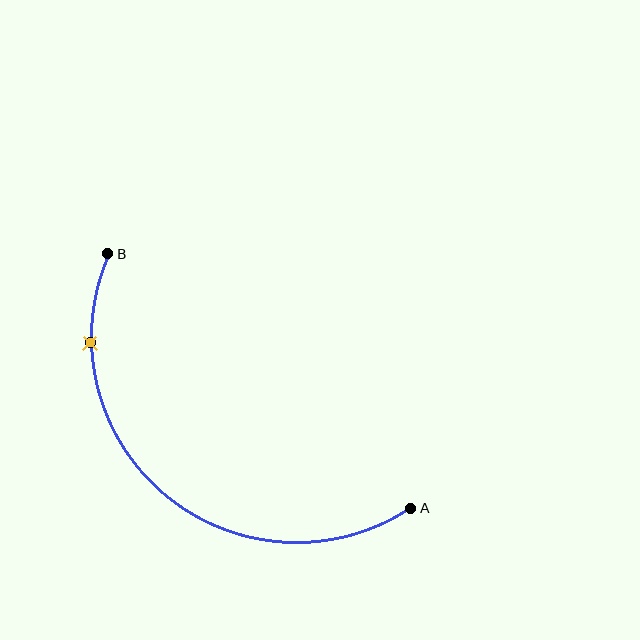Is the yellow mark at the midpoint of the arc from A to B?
No. The yellow mark lies on the arc but is closer to endpoint B. The arc midpoint would be at the point on the curve equidistant along the arc from both A and B.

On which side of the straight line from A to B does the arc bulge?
The arc bulges below and to the left of the straight line connecting A and B.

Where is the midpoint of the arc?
The arc midpoint is the point on the curve farthest from the straight line joining A and B. It sits below and to the left of that line.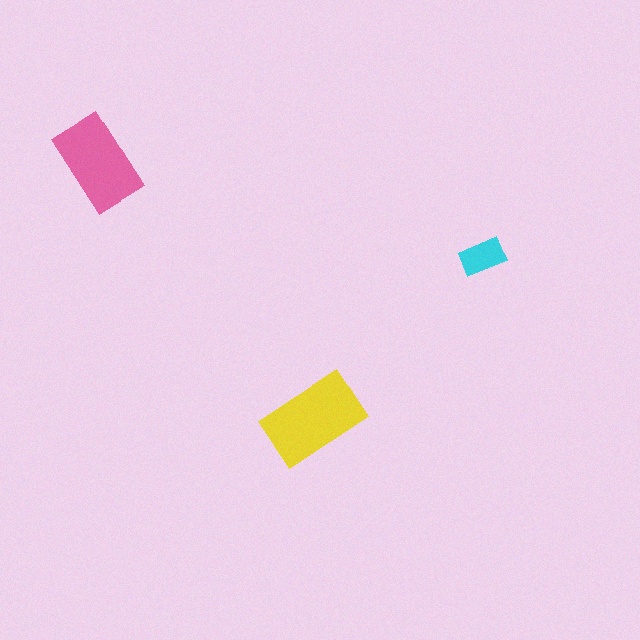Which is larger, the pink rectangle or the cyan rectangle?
The pink one.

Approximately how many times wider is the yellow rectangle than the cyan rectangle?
About 2 times wider.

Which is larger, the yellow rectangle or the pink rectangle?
The yellow one.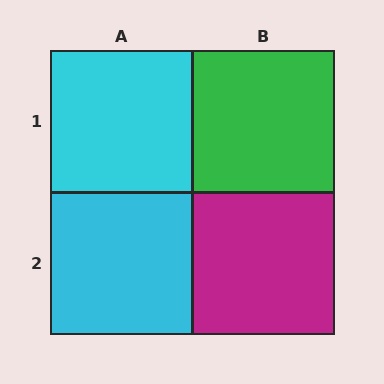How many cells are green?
1 cell is green.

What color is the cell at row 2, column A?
Cyan.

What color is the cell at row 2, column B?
Magenta.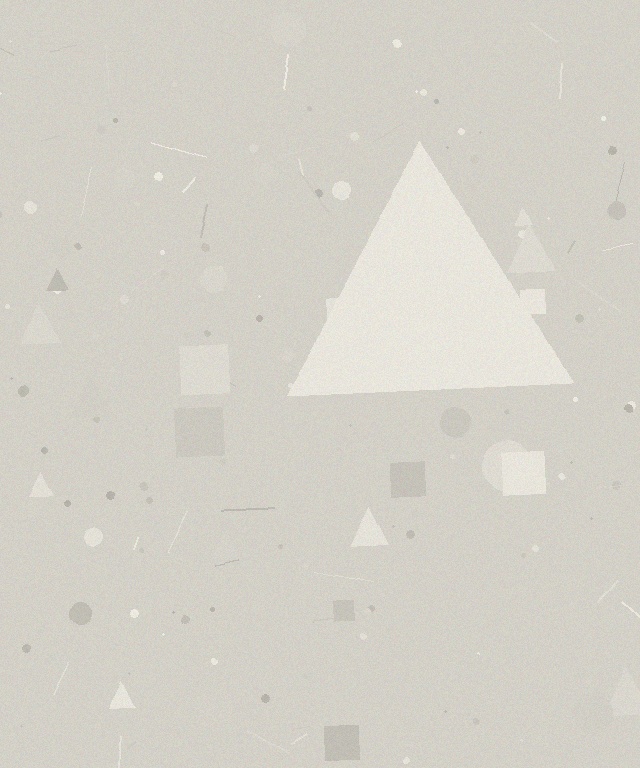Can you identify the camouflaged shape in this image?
The camouflaged shape is a triangle.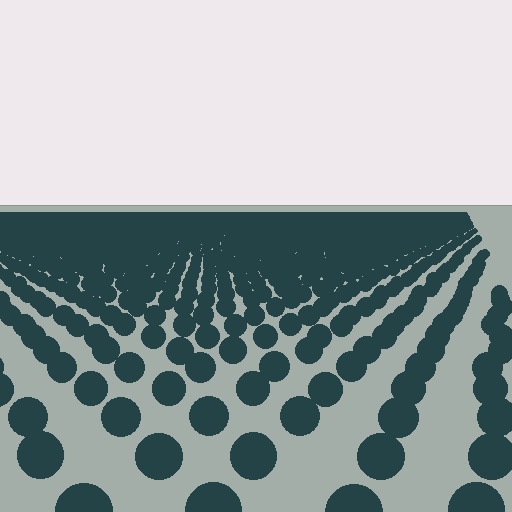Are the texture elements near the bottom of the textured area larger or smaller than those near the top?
Larger. Near the bottom, elements are closer to the viewer and appear at a bigger on-screen size.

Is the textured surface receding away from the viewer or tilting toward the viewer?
The surface is receding away from the viewer. Texture elements get smaller and denser toward the top.